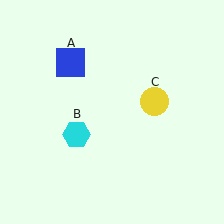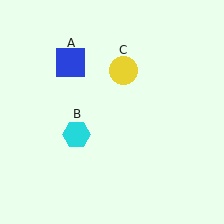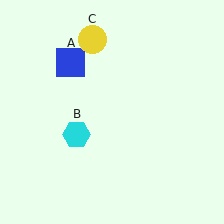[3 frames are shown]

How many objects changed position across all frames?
1 object changed position: yellow circle (object C).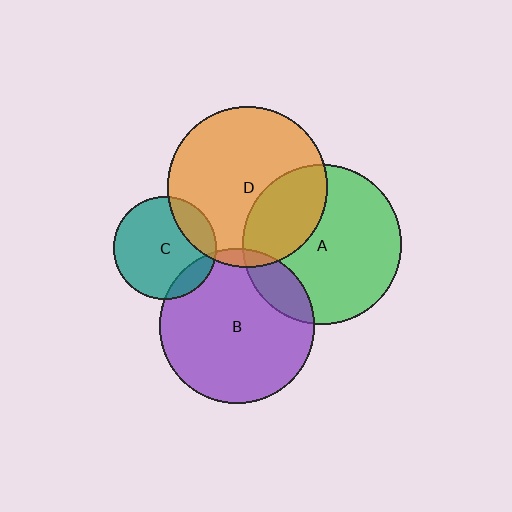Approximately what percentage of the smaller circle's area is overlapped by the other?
Approximately 5%.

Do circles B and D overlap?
Yes.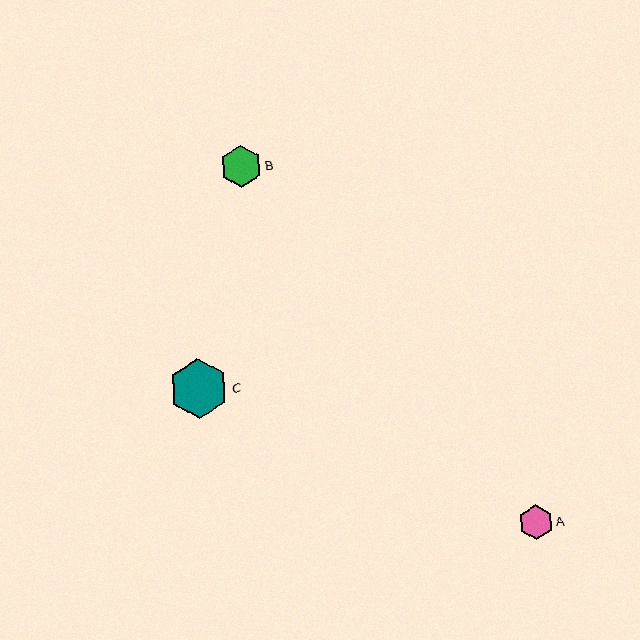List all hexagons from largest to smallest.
From largest to smallest: C, B, A.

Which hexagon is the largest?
Hexagon C is the largest with a size of approximately 60 pixels.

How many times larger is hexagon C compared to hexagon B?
Hexagon C is approximately 1.4 times the size of hexagon B.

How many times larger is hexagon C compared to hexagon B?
Hexagon C is approximately 1.4 times the size of hexagon B.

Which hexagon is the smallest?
Hexagon A is the smallest with a size of approximately 35 pixels.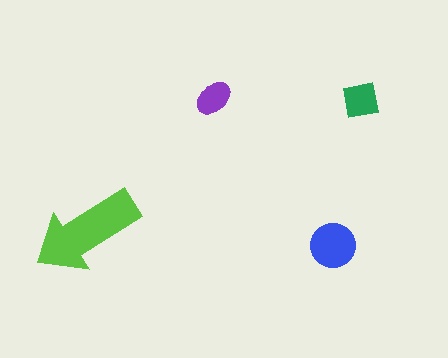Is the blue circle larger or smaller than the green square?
Larger.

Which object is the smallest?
The purple ellipse.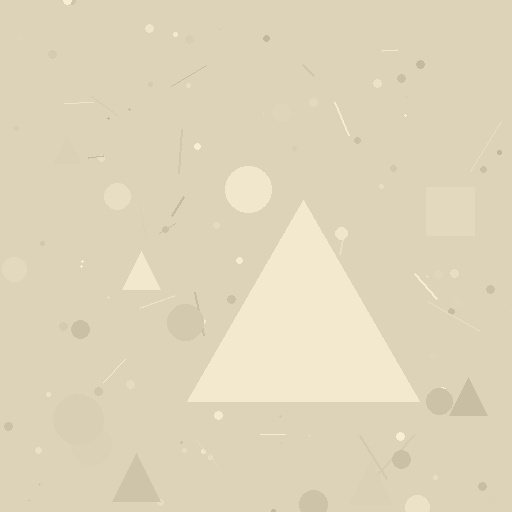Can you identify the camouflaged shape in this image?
The camouflaged shape is a triangle.